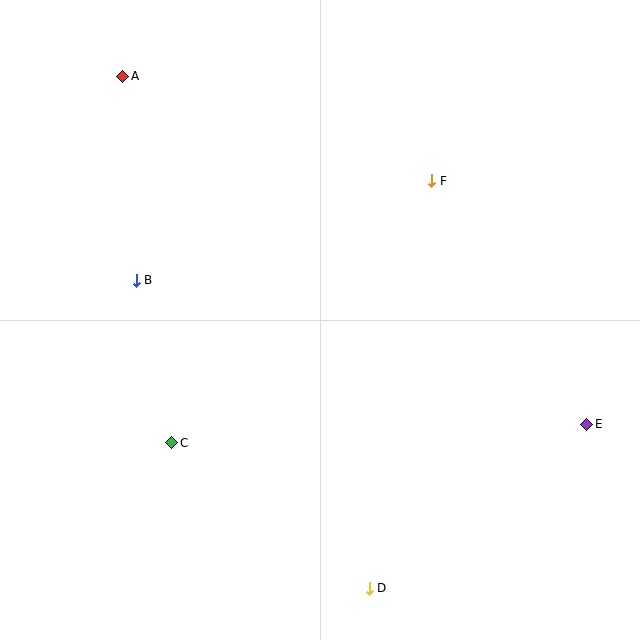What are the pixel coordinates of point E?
Point E is at (587, 424).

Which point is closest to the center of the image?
Point F at (432, 181) is closest to the center.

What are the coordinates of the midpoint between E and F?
The midpoint between E and F is at (509, 302).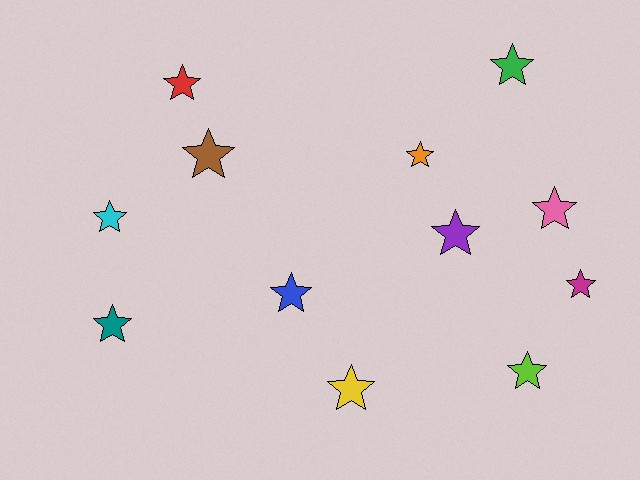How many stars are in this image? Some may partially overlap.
There are 12 stars.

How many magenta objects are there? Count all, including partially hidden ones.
There is 1 magenta object.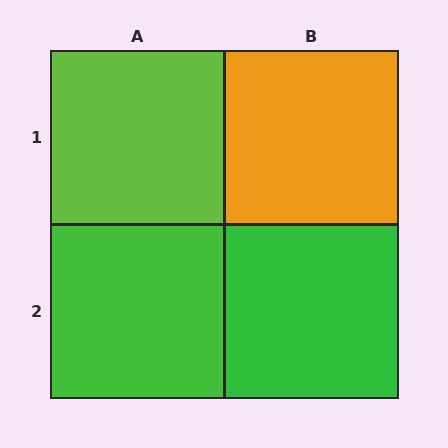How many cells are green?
2 cells are green.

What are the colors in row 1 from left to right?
Lime, orange.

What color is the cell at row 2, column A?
Green.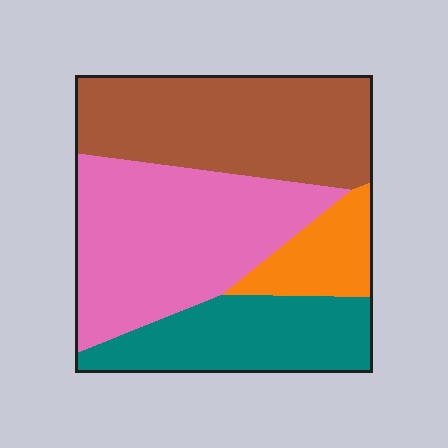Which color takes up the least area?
Orange, at roughly 10%.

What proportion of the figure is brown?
Brown covers around 35% of the figure.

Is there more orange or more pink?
Pink.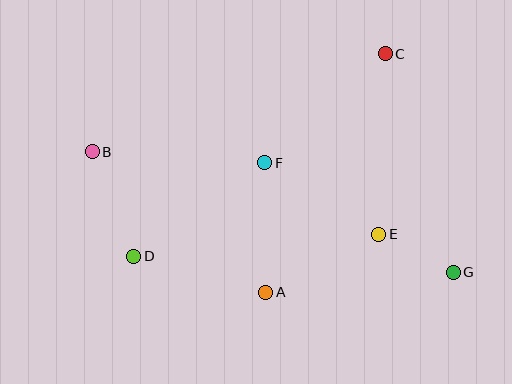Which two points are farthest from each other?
Points B and G are farthest from each other.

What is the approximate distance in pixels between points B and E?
The distance between B and E is approximately 298 pixels.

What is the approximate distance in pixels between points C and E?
The distance between C and E is approximately 181 pixels.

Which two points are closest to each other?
Points E and G are closest to each other.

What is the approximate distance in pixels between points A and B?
The distance between A and B is approximately 223 pixels.